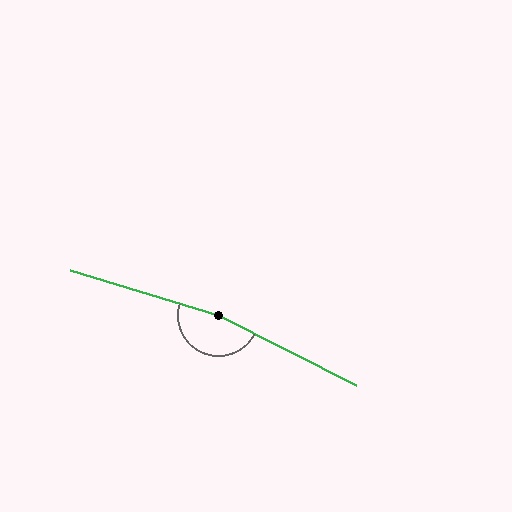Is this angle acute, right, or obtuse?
It is obtuse.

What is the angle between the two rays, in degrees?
Approximately 170 degrees.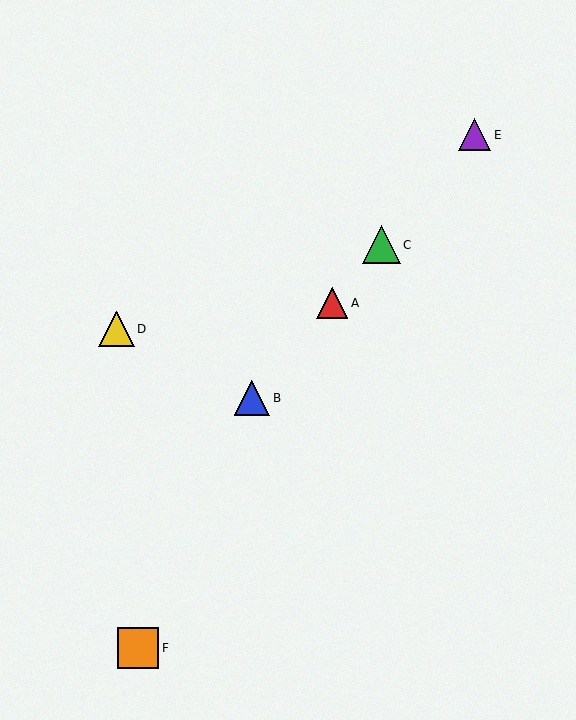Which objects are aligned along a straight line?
Objects A, B, C, E are aligned along a straight line.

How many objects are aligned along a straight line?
4 objects (A, B, C, E) are aligned along a straight line.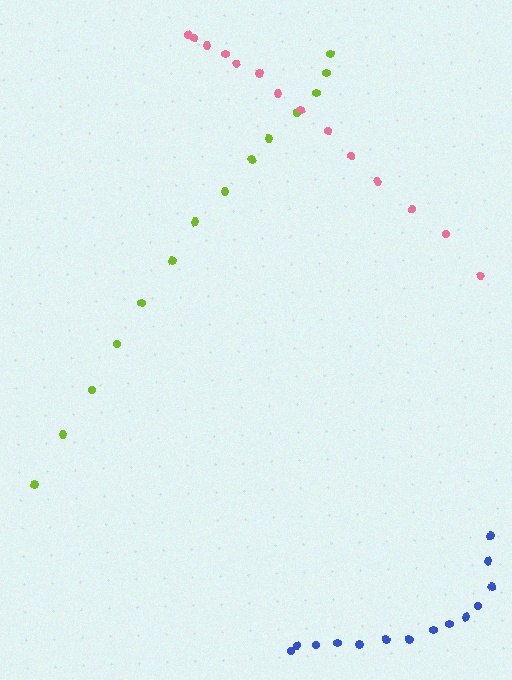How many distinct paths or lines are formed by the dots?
There are 3 distinct paths.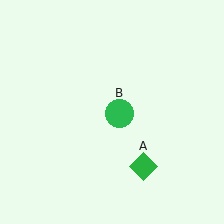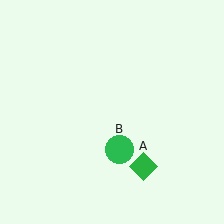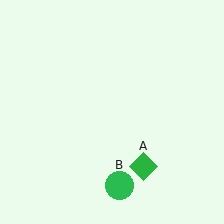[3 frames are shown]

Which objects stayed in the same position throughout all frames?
Green diamond (object A) remained stationary.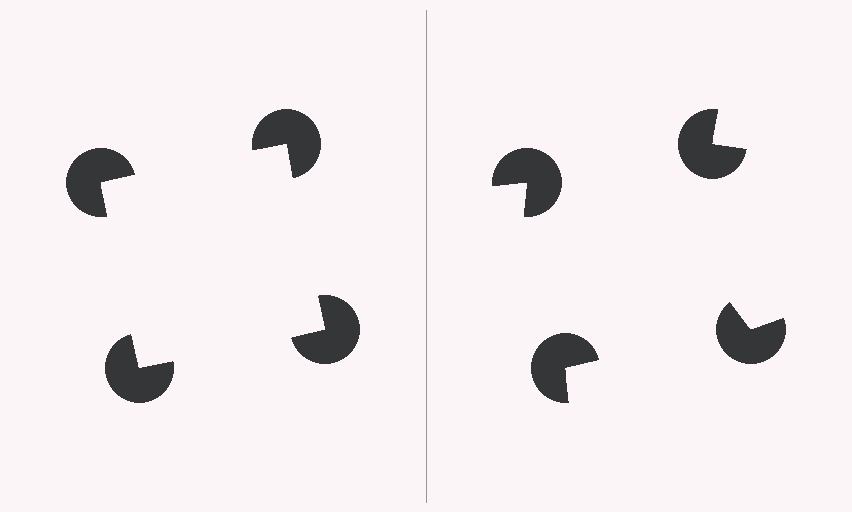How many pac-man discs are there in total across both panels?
8 — 4 on each side.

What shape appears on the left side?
An illusory square.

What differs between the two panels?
The pac-man discs are positioned identically on both sides; only the wedge orientations differ. On the left they align to a square; on the right they are misaligned.